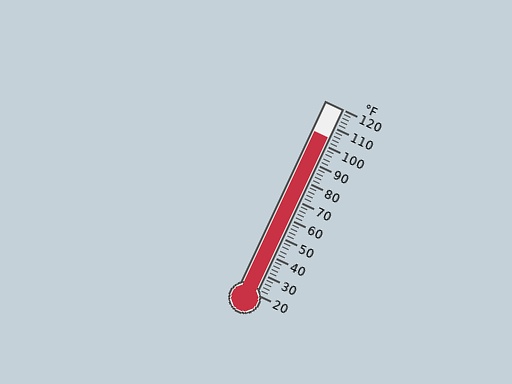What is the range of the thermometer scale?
The thermometer scale ranges from 20°F to 120°F.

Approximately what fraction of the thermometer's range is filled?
The thermometer is filled to approximately 85% of its range.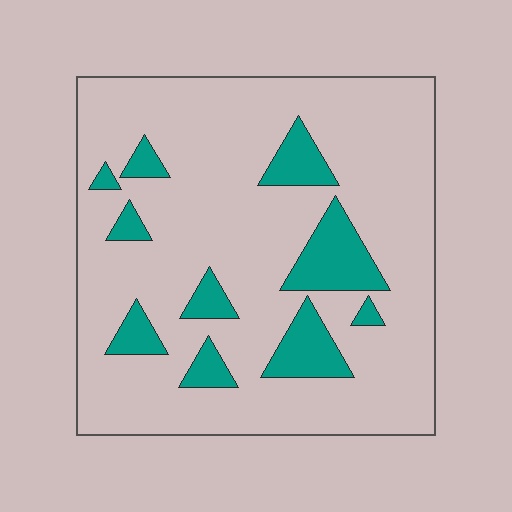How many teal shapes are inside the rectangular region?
10.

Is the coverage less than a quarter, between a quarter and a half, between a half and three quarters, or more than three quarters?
Less than a quarter.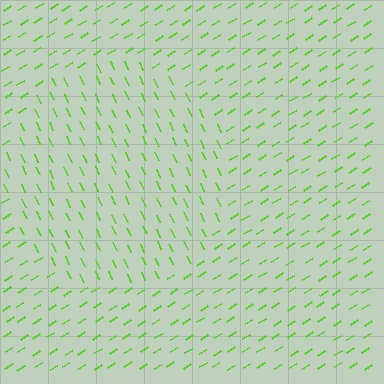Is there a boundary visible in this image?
Yes, there is a texture boundary formed by a change in line orientation.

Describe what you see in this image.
The image is filled with small lime line segments. A circle region in the image has lines oriented differently from the surrounding lines, creating a visible texture boundary.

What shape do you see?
I see a circle.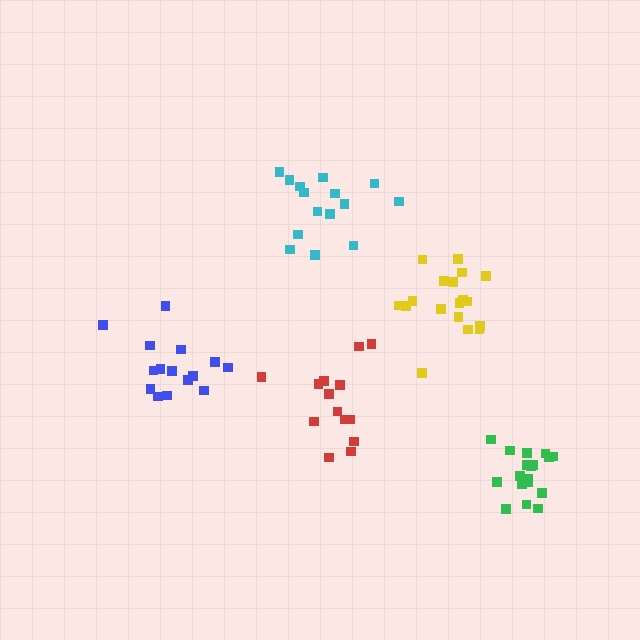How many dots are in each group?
Group 1: 15 dots, Group 2: 18 dots, Group 3: 18 dots, Group 4: 15 dots, Group 5: 14 dots (80 total).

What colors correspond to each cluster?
The clusters are colored: blue, yellow, green, cyan, red.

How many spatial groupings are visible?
There are 5 spatial groupings.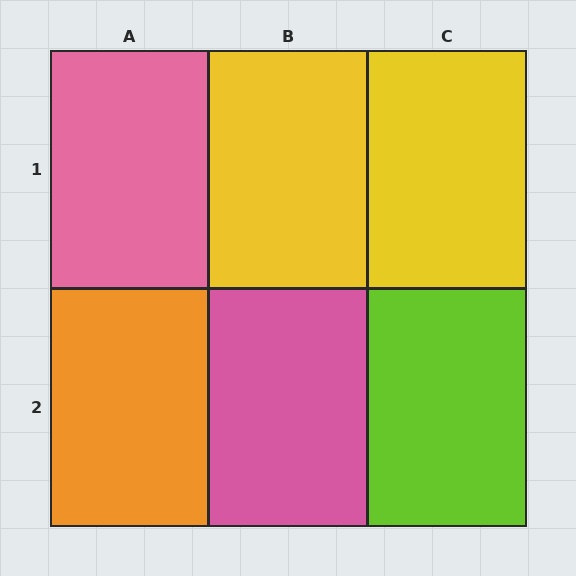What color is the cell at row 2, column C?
Lime.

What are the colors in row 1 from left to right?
Pink, yellow, yellow.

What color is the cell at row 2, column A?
Orange.